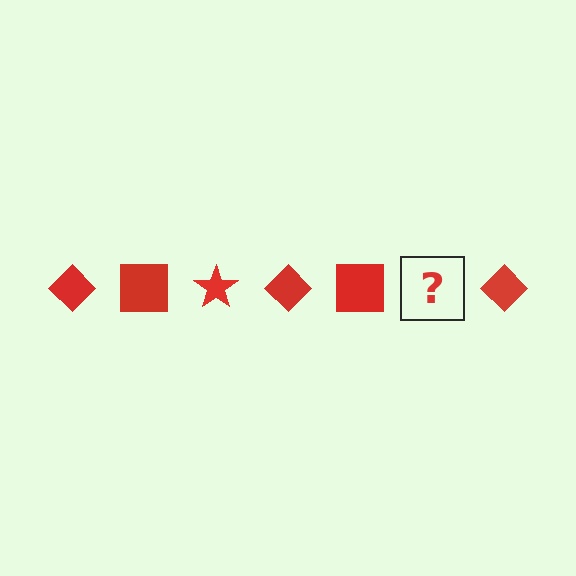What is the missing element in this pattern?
The missing element is a red star.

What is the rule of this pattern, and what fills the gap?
The rule is that the pattern cycles through diamond, square, star shapes in red. The gap should be filled with a red star.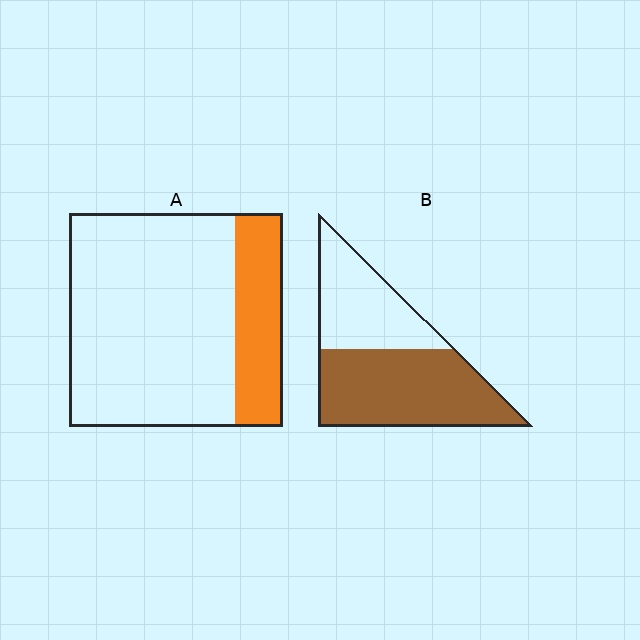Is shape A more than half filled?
No.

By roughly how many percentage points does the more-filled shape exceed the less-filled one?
By roughly 35 percentage points (B over A).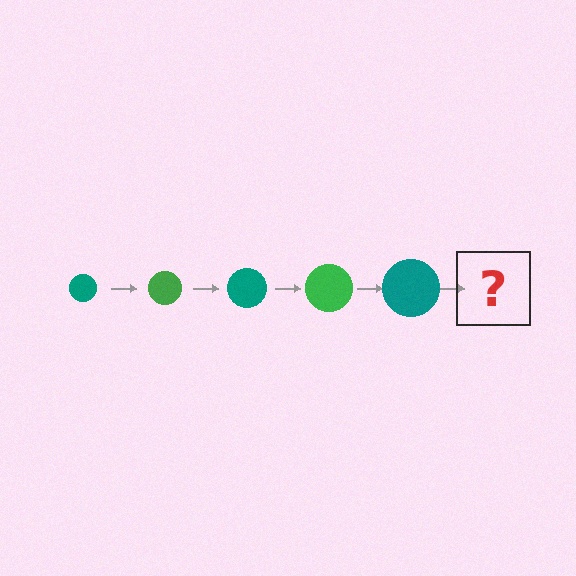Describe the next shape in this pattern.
It should be a green circle, larger than the previous one.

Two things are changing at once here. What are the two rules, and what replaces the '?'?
The two rules are that the circle grows larger each step and the color cycles through teal and green. The '?' should be a green circle, larger than the previous one.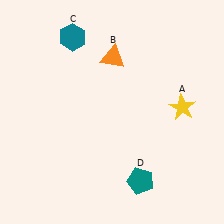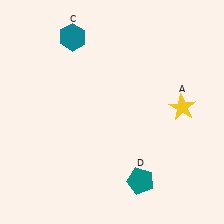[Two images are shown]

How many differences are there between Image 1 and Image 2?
There is 1 difference between the two images.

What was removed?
The orange triangle (B) was removed in Image 2.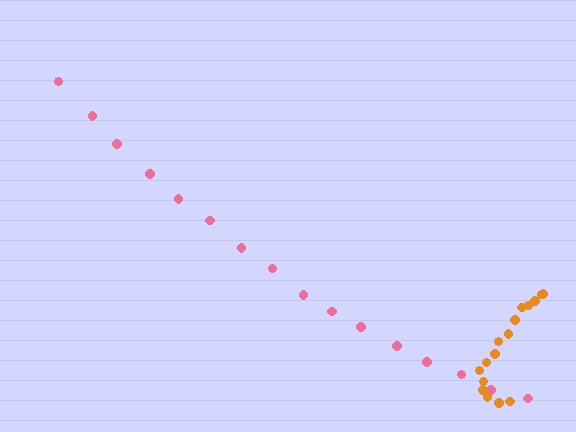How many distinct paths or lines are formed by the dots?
There are 2 distinct paths.